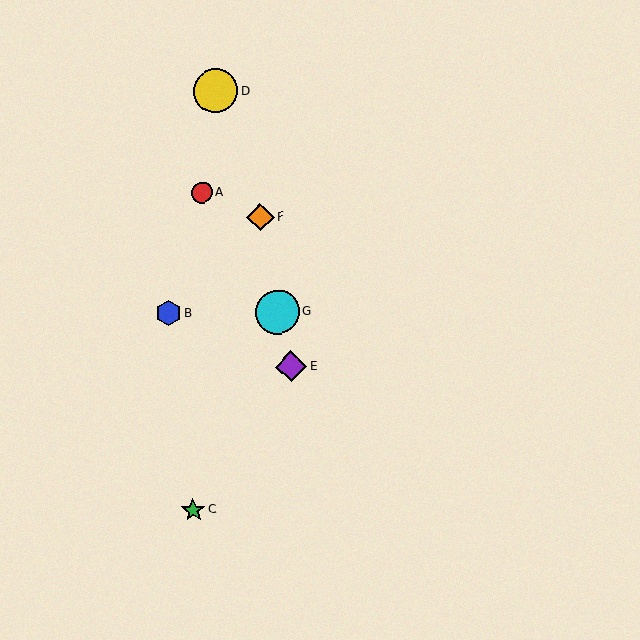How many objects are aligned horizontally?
2 objects (B, G) are aligned horizontally.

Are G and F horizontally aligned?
No, G is at y≈312 and F is at y≈217.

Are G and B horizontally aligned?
Yes, both are at y≈312.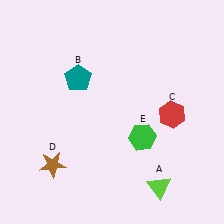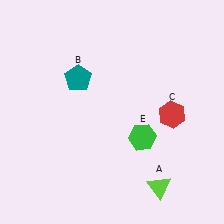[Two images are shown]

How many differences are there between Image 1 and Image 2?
There is 1 difference between the two images.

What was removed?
The brown star (D) was removed in Image 2.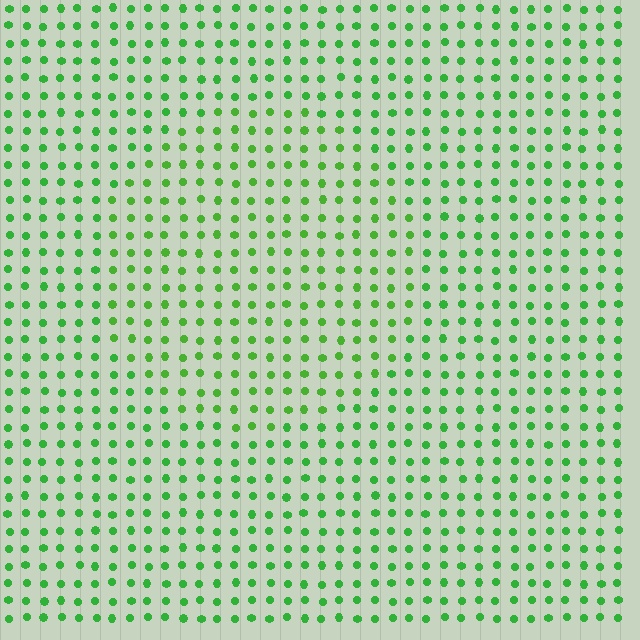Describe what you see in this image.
The image is filled with small green elements in a uniform arrangement. A circle-shaped region is visible where the elements are tinted to a slightly different hue, forming a subtle color boundary.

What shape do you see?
I see a circle.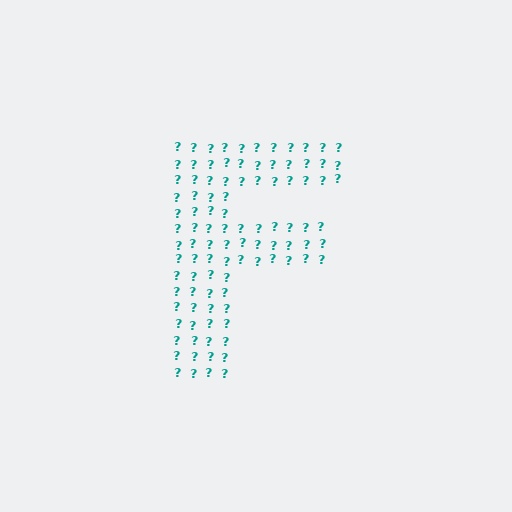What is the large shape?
The large shape is the letter F.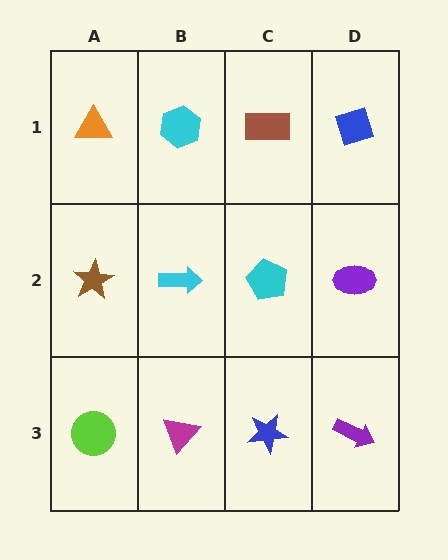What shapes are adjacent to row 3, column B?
A cyan arrow (row 2, column B), a lime circle (row 3, column A), a blue star (row 3, column C).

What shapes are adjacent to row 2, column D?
A blue diamond (row 1, column D), a purple arrow (row 3, column D), a cyan pentagon (row 2, column C).